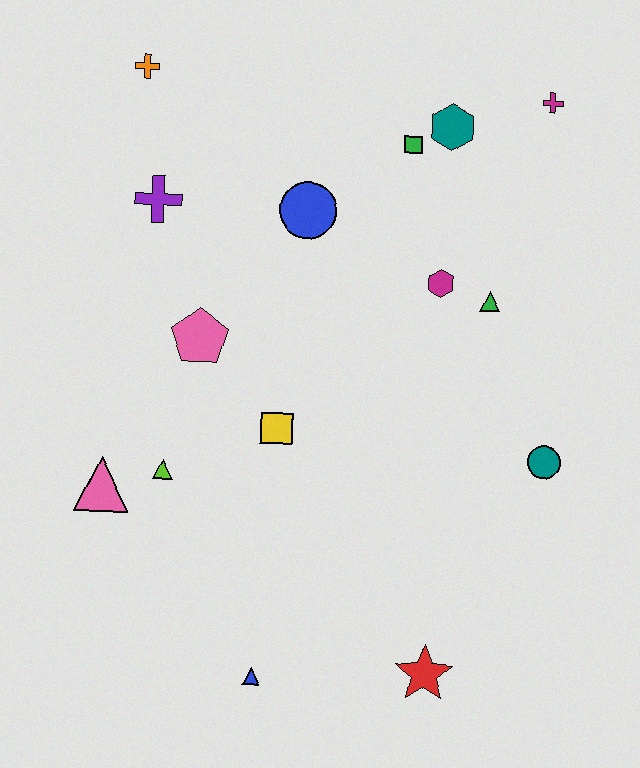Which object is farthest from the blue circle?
The red star is farthest from the blue circle.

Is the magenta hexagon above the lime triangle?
Yes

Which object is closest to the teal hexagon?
The green square is closest to the teal hexagon.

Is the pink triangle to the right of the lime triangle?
No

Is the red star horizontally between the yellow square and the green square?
No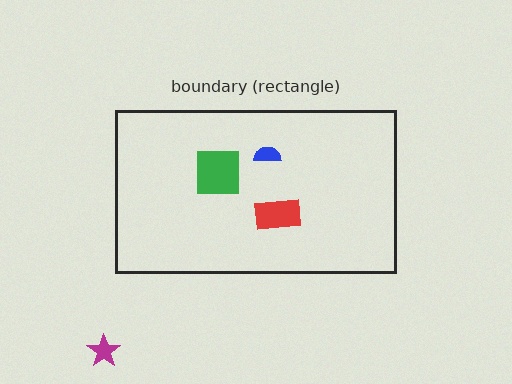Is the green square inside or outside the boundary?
Inside.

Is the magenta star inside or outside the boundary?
Outside.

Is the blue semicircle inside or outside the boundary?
Inside.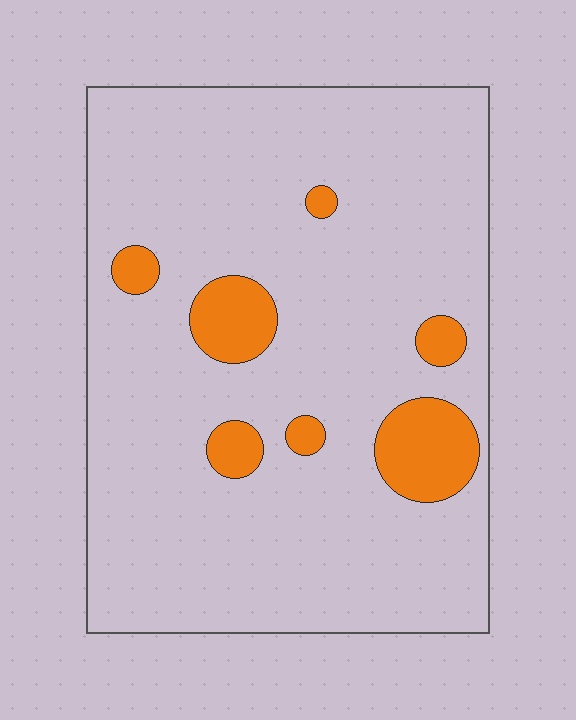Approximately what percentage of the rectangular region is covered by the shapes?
Approximately 10%.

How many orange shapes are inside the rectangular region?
7.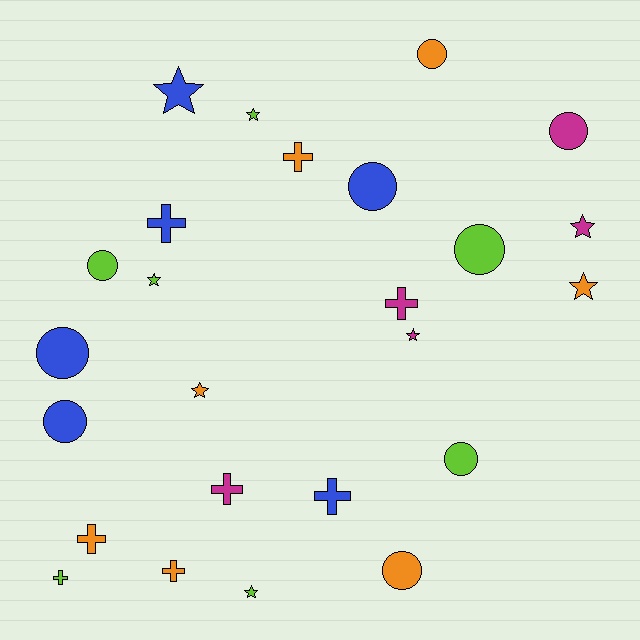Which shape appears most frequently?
Circle, with 9 objects.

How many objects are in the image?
There are 25 objects.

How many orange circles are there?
There are 2 orange circles.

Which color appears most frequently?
Orange, with 7 objects.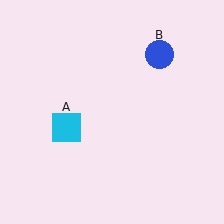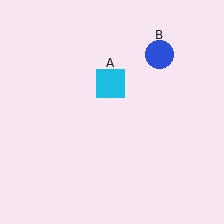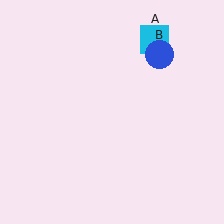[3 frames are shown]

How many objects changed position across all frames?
1 object changed position: cyan square (object A).